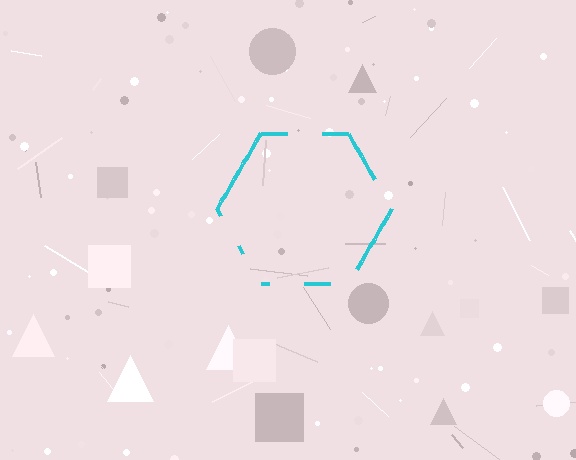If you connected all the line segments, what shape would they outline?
They would outline a hexagon.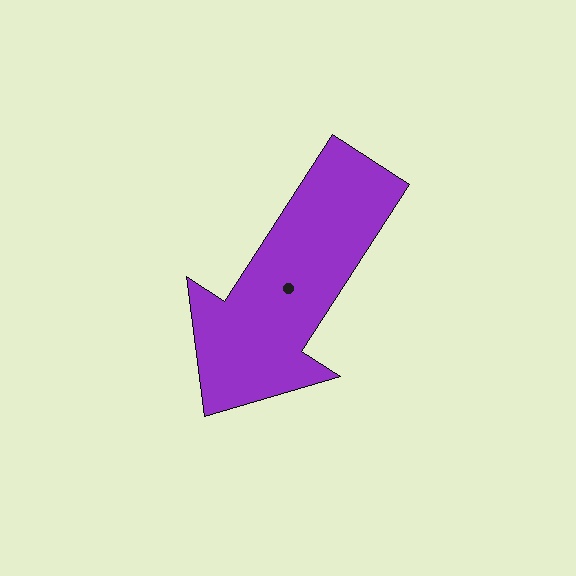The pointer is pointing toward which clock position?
Roughly 7 o'clock.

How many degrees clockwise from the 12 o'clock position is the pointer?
Approximately 213 degrees.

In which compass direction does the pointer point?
Southwest.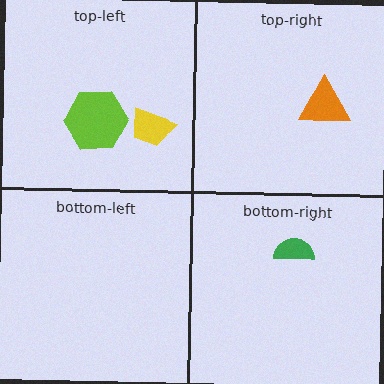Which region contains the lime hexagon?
The top-left region.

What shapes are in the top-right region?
The orange triangle.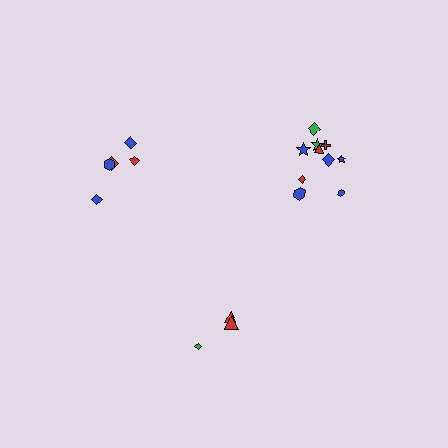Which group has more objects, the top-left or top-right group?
The top-right group.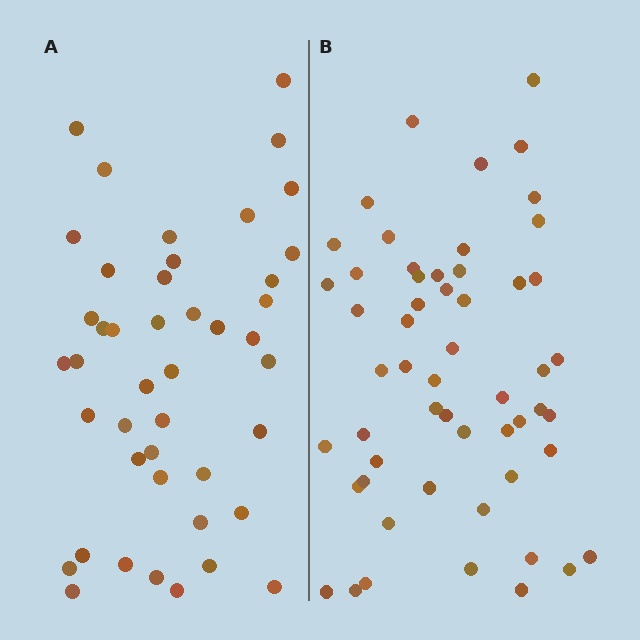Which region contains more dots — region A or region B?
Region B (the right region) has more dots.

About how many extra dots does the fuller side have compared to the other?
Region B has roughly 12 or so more dots than region A.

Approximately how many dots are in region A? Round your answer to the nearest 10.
About 40 dots. (The exact count is 44, which rounds to 40.)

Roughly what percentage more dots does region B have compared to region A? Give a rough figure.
About 25% more.